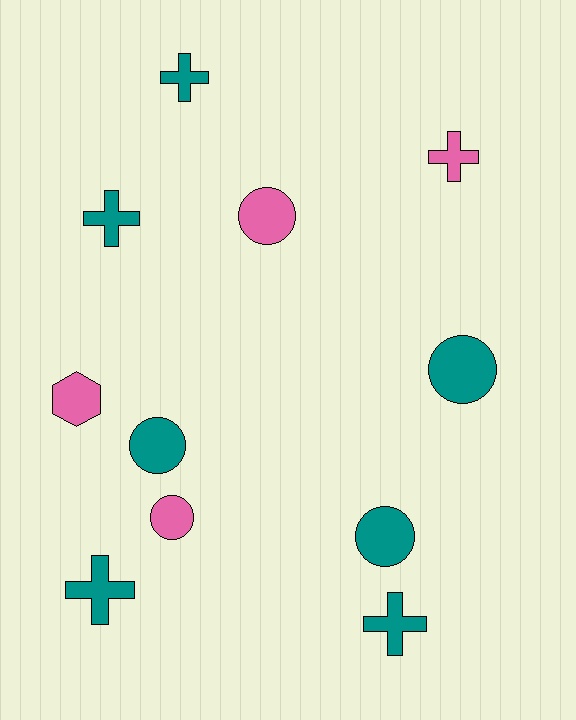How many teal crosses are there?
There are 4 teal crosses.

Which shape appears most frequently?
Circle, with 5 objects.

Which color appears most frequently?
Teal, with 7 objects.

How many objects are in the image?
There are 11 objects.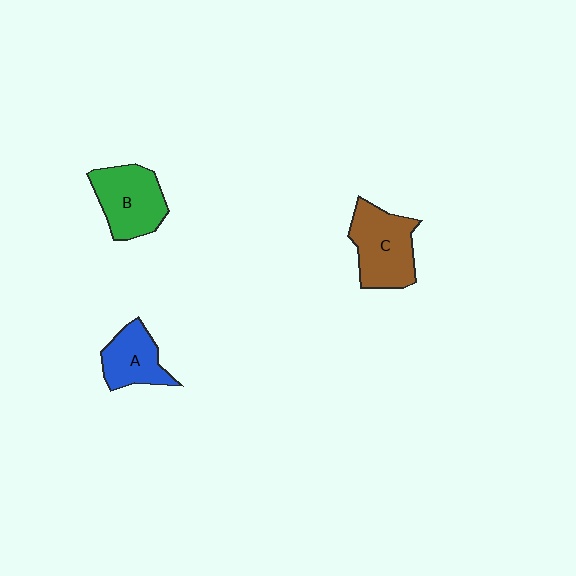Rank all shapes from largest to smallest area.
From largest to smallest: C (brown), B (green), A (blue).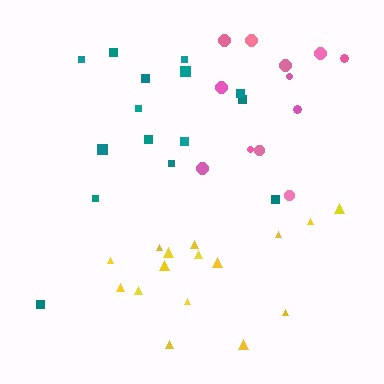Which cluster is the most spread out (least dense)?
Pink.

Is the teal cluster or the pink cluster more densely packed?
Teal.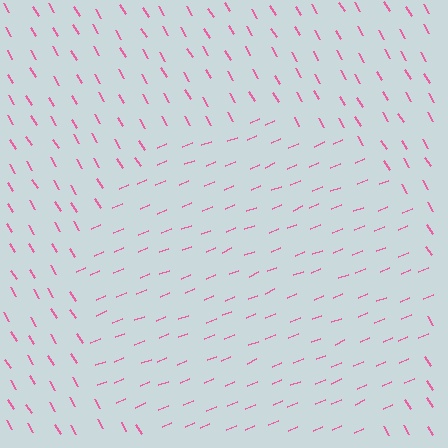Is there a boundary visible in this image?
Yes, there is a texture boundary formed by a change in line orientation.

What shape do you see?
I see a circle.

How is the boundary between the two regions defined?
The boundary is defined purely by a change in line orientation (approximately 81 degrees difference). All lines are the same color and thickness.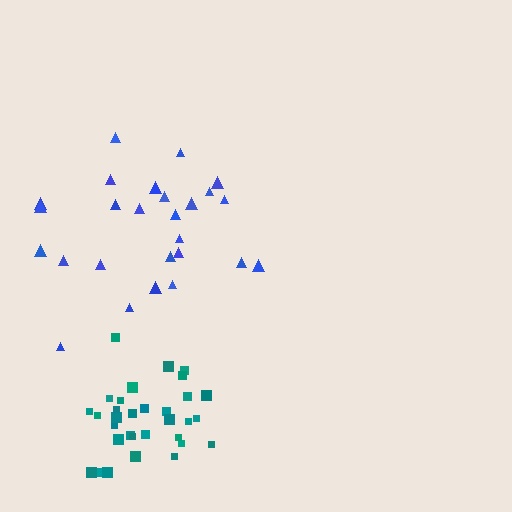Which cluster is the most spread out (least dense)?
Blue.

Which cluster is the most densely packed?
Teal.